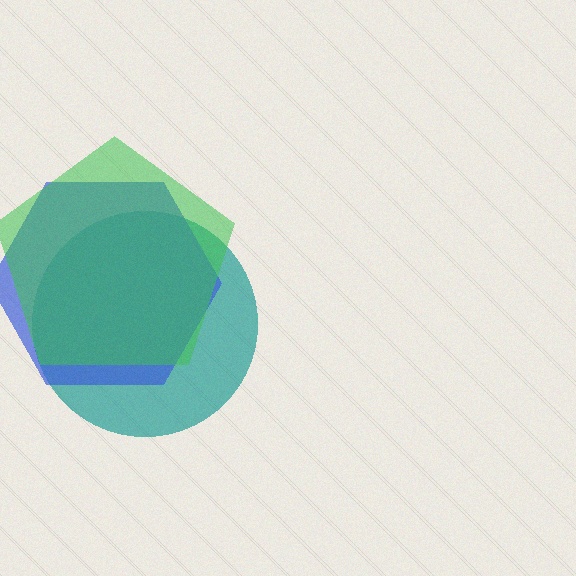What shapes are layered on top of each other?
The layered shapes are: a teal circle, a blue hexagon, a green pentagon.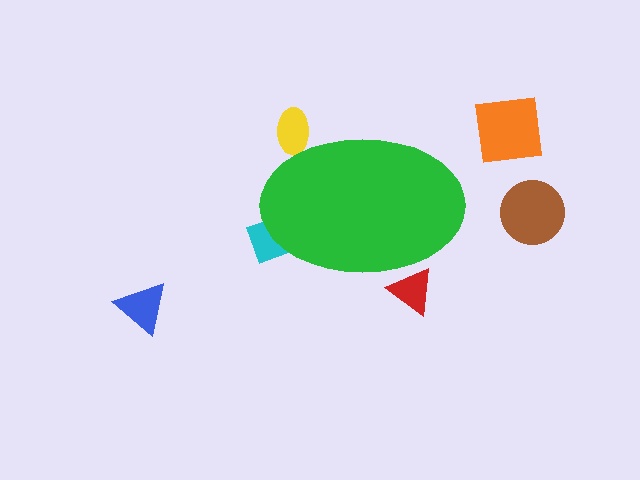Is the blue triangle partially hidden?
No, the blue triangle is fully visible.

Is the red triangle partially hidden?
Yes, the red triangle is partially hidden behind the green ellipse.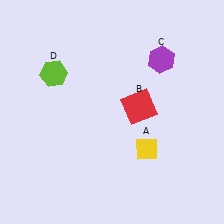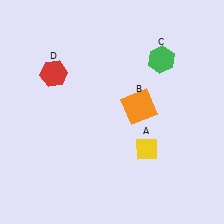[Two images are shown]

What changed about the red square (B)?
In Image 1, B is red. In Image 2, it changed to orange.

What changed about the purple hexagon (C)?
In Image 1, C is purple. In Image 2, it changed to green.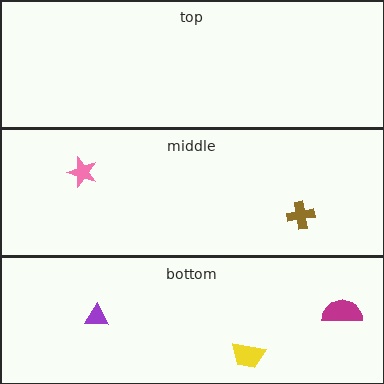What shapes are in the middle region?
The pink star, the brown cross.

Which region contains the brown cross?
The middle region.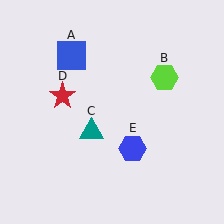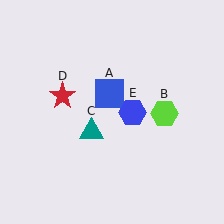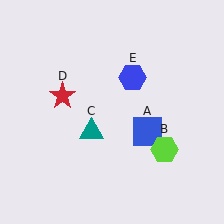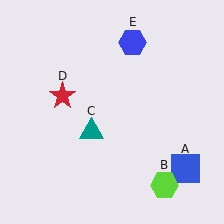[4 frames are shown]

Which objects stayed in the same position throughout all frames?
Teal triangle (object C) and red star (object D) remained stationary.